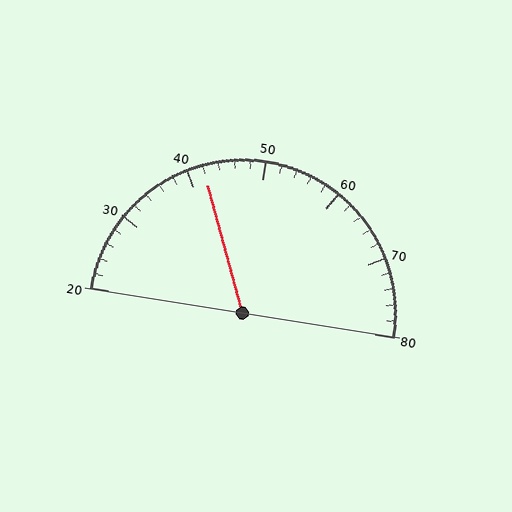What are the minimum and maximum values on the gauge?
The gauge ranges from 20 to 80.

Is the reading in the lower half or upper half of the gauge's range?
The reading is in the lower half of the range (20 to 80).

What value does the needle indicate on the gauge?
The needle indicates approximately 42.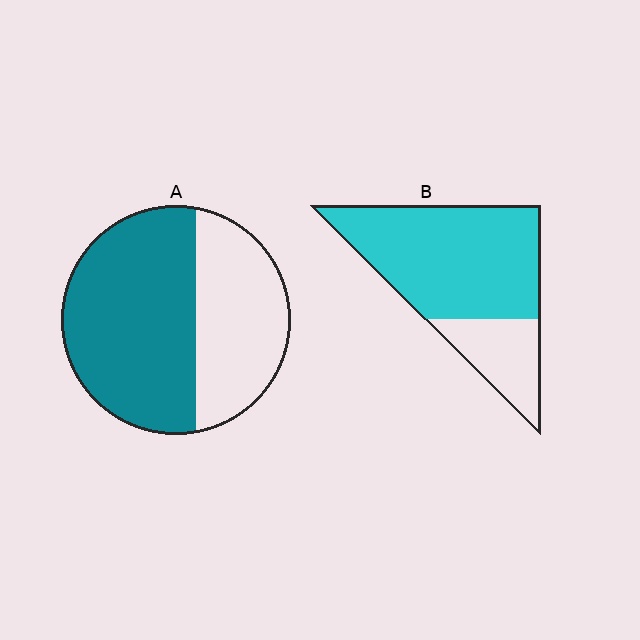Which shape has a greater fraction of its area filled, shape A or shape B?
Shape B.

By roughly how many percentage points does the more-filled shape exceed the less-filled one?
By roughly 15 percentage points (B over A).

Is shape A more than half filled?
Yes.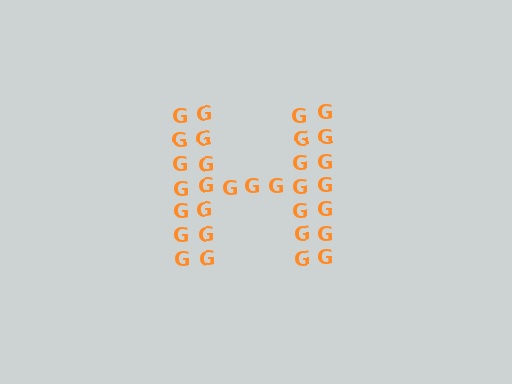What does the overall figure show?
The overall figure shows the letter H.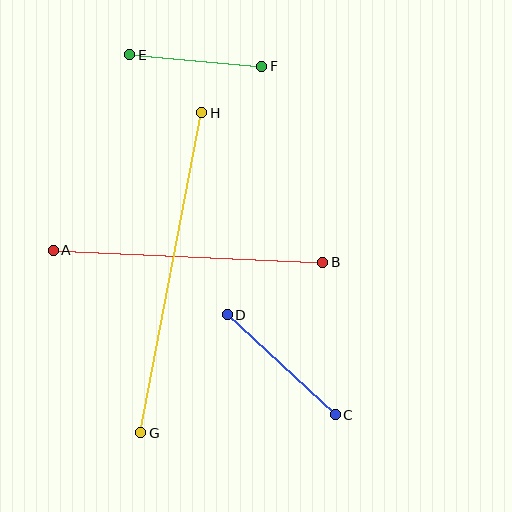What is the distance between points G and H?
The distance is approximately 326 pixels.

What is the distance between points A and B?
The distance is approximately 269 pixels.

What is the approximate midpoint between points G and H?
The midpoint is at approximately (171, 273) pixels.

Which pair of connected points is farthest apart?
Points G and H are farthest apart.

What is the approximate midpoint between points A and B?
The midpoint is at approximately (188, 256) pixels.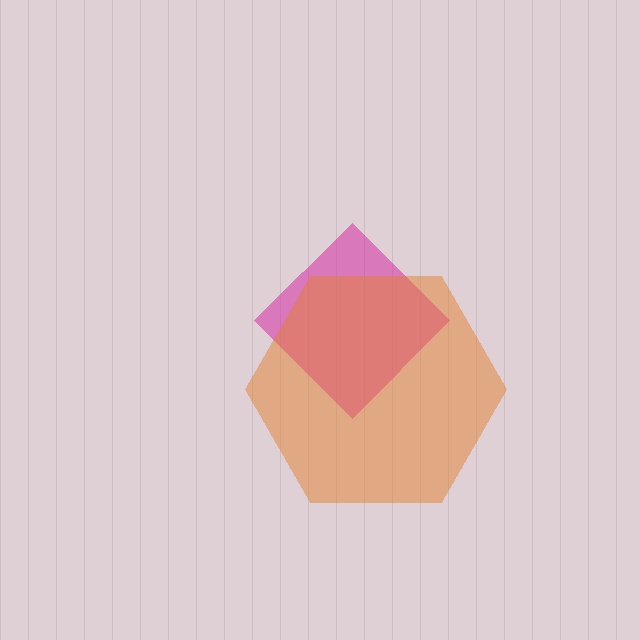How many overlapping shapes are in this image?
There are 2 overlapping shapes in the image.